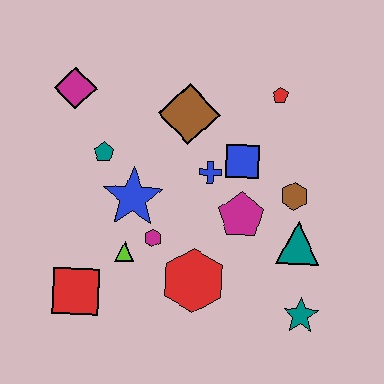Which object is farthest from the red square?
The red pentagon is farthest from the red square.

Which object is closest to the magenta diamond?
The teal pentagon is closest to the magenta diamond.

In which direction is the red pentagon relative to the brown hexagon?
The red pentagon is above the brown hexagon.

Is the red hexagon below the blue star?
Yes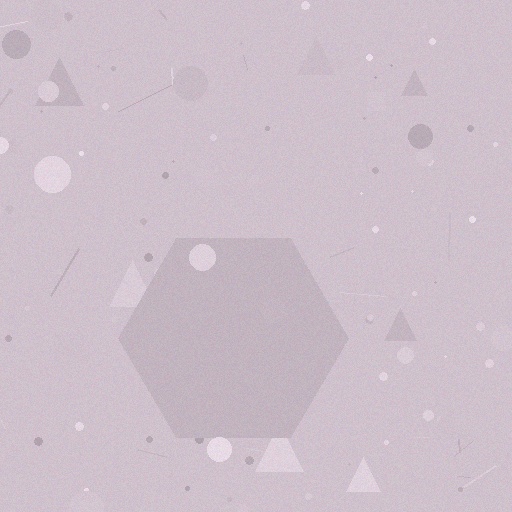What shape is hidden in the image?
A hexagon is hidden in the image.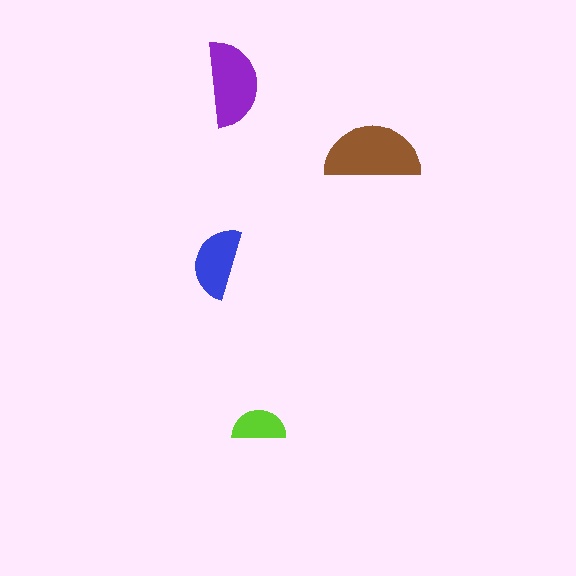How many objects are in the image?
There are 4 objects in the image.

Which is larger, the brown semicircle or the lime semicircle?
The brown one.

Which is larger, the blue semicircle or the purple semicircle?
The purple one.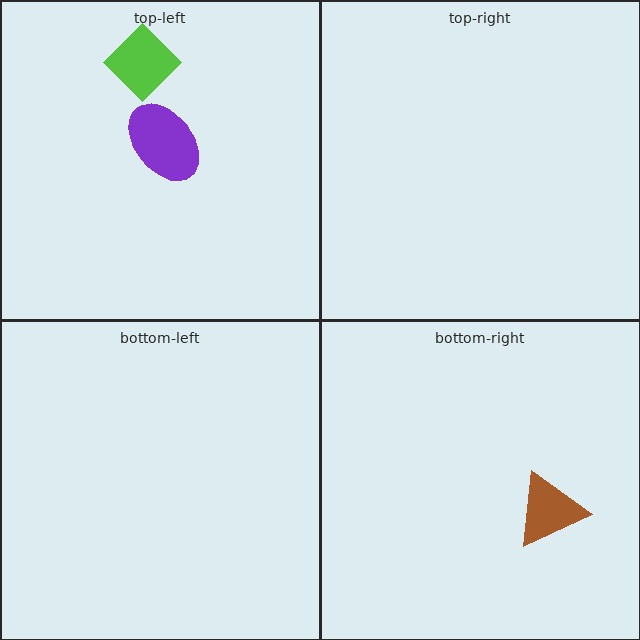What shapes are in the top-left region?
The purple ellipse, the lime diamond.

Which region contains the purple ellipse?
The top-left region.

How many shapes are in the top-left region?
2.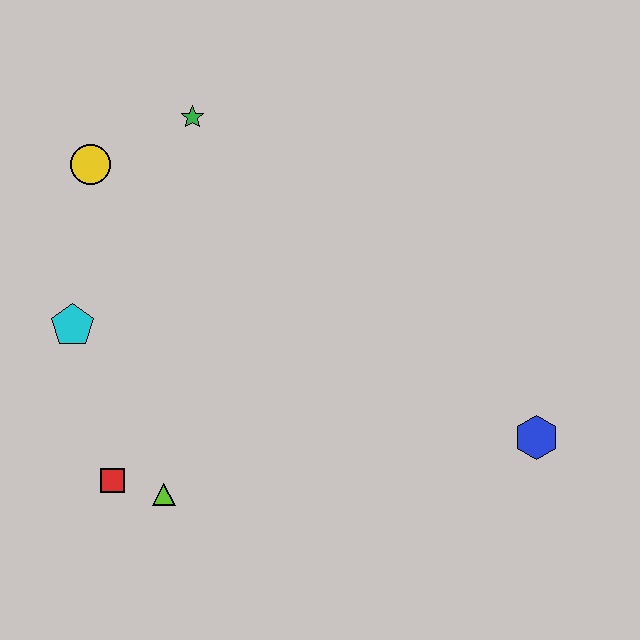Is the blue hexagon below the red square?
No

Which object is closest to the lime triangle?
The red square is closest to the lime triangle.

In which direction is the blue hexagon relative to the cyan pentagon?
The blue hexagon is to the right of the cyan pentagon.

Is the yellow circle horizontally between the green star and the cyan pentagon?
Yes